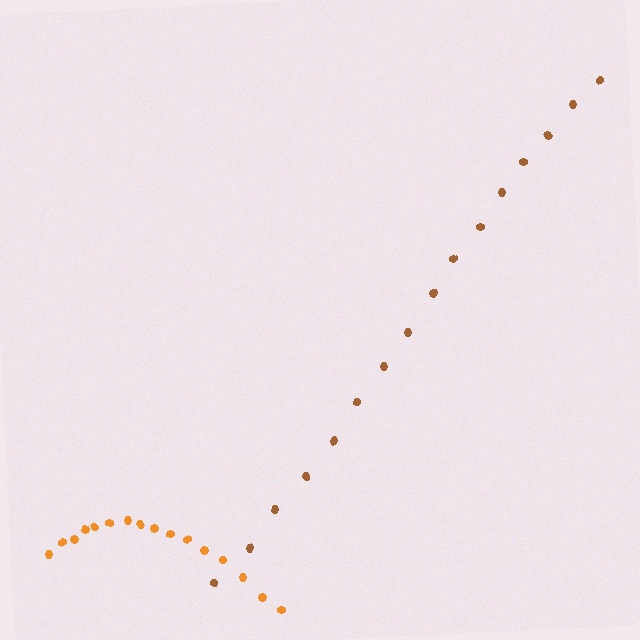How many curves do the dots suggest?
There are 2 distinct paths.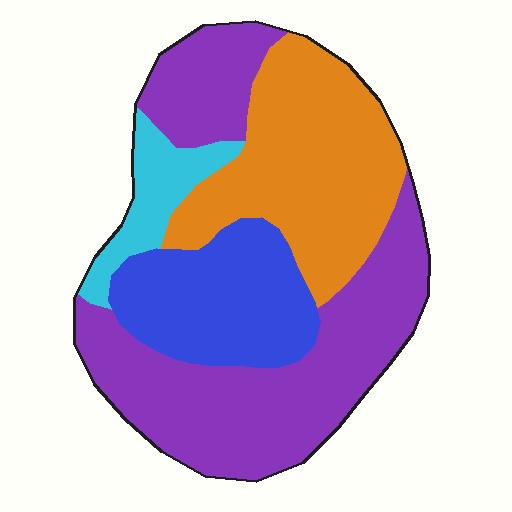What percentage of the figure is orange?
Orange covers 29% of the figure.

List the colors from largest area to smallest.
From largest to smallest: purple, orange, blue, cyan.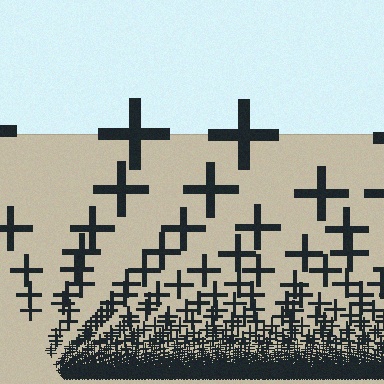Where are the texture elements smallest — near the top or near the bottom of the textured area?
Near the bottom.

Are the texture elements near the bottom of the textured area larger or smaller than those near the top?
Smaller. The gradient is inverted — elements near the bottom are smaller and denser.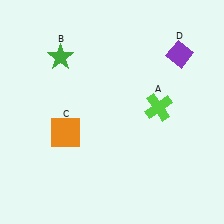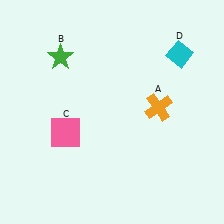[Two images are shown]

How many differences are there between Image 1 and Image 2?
There are 3 differences between the two images.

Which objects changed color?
A changed from lime to orange. C changed from orange to pink. D changed from purple to cyan.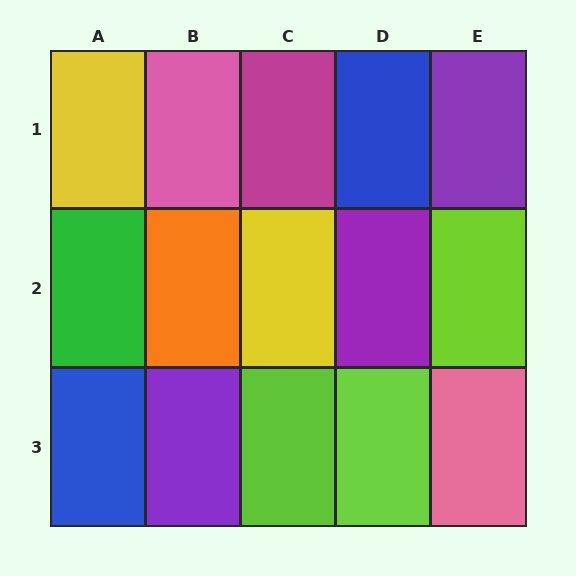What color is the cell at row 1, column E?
Purple.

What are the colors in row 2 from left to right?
Green, orange, yellow, purple, lime.